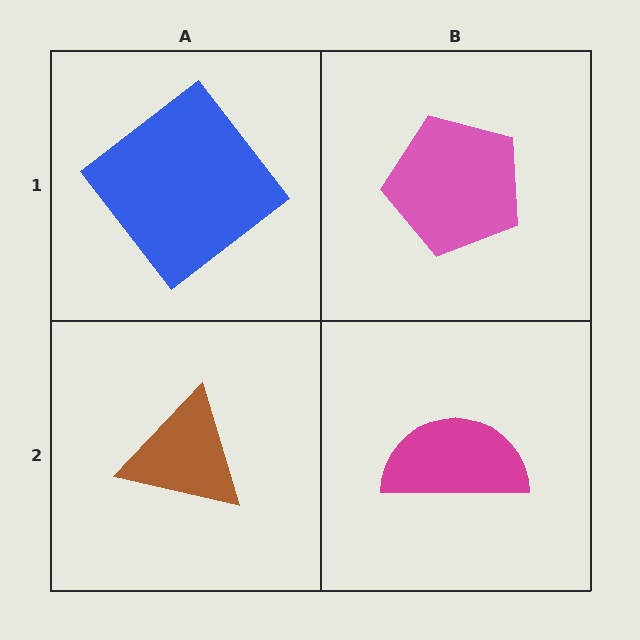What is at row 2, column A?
A brown triangle.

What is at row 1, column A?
A blue diamond.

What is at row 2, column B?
A magenta semicircle.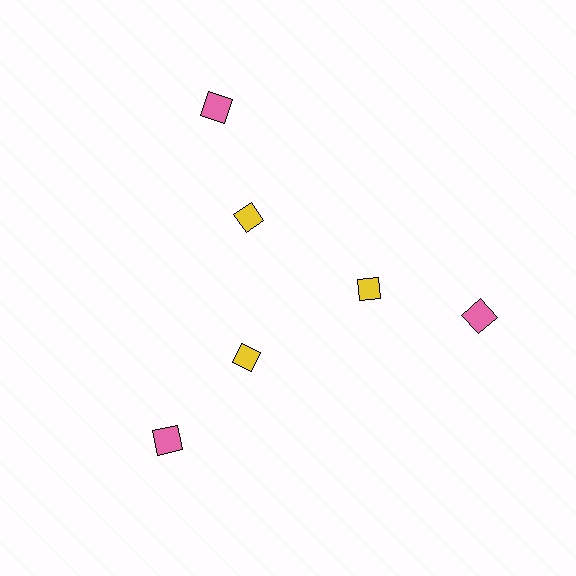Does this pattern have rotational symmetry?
Yes, this pattern has 3-fold rotational symmetry. It looks the same after rotating 120 degrees around the center.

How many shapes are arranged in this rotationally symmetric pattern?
There are 6 shapes, arranged in 3 groups of 2.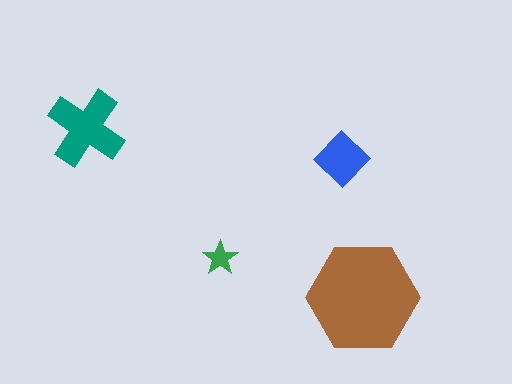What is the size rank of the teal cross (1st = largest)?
2nd.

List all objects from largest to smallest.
The brown hexagon, the teal cross, the blue diamond, the green star.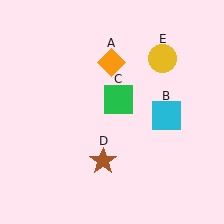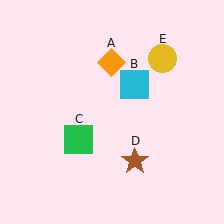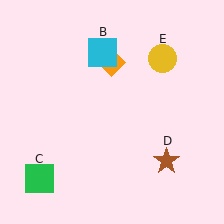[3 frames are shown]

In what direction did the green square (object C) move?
The green square (object C) moved down and to the left.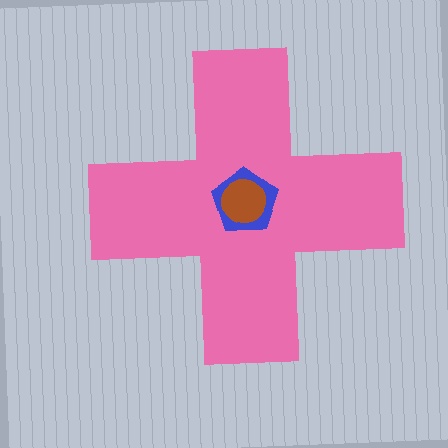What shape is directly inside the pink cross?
The blue pentagon.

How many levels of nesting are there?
3.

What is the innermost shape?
The brown circle.